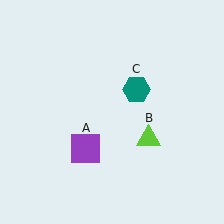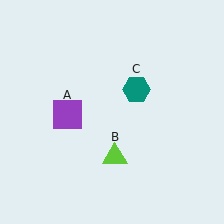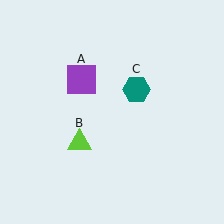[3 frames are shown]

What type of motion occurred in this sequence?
The purple square (object A), lime triangle (object B) rotated clockwise around the center of the scene.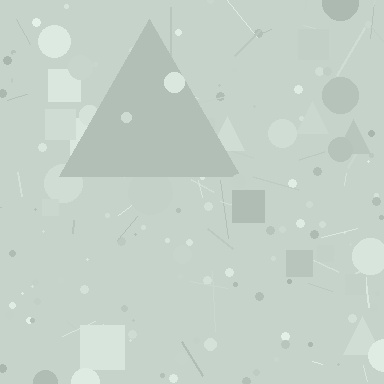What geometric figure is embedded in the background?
A triangle is embedded in the background.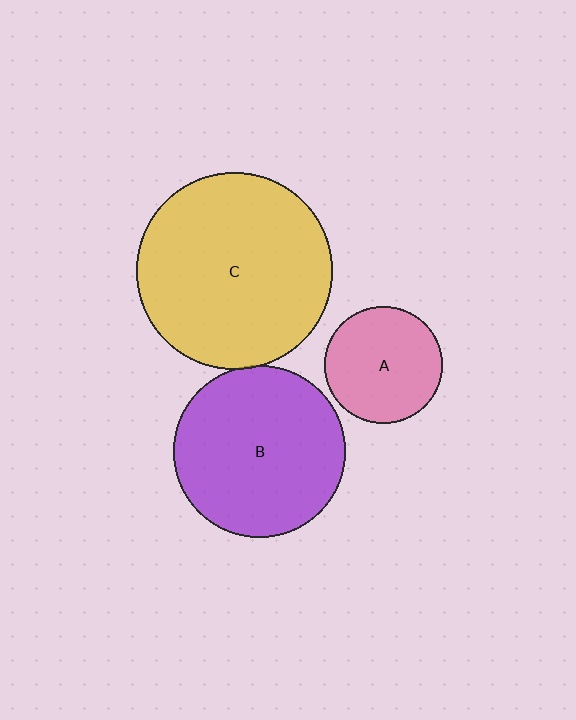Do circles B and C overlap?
Yes.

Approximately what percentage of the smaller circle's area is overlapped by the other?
Approximately 5%.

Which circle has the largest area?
Circle C (yellow).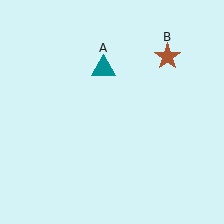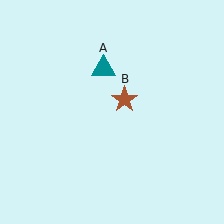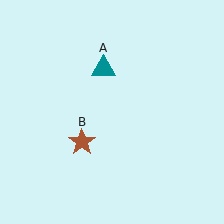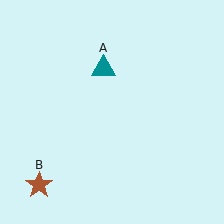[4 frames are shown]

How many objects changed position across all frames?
1 object changed position: brown star (object B).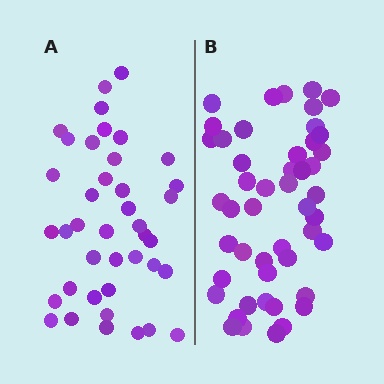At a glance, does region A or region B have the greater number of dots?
Region B (the right region) has more dots.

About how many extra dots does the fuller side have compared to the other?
Region B has roughly 8 or so more dots than region A.